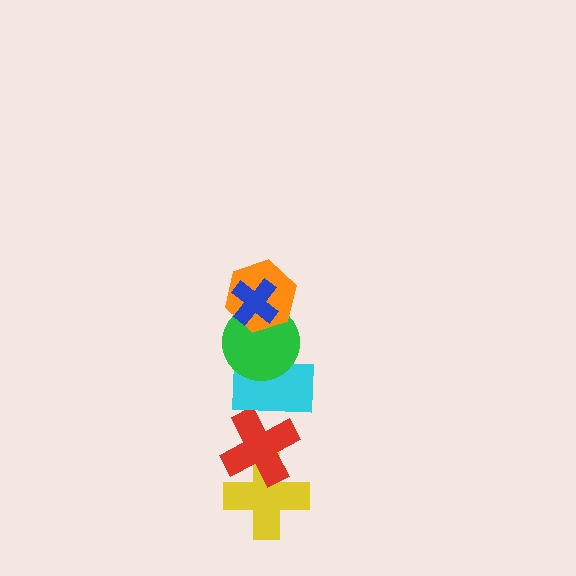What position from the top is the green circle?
The green circle is 3rd from the top.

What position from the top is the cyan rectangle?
The cyan rectangle is 4th from the top.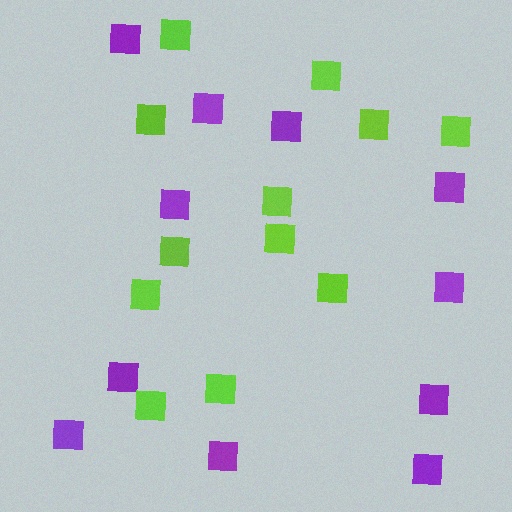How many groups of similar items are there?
There are 2 groups: one group of purple squares (11) and one group of lime squares (12).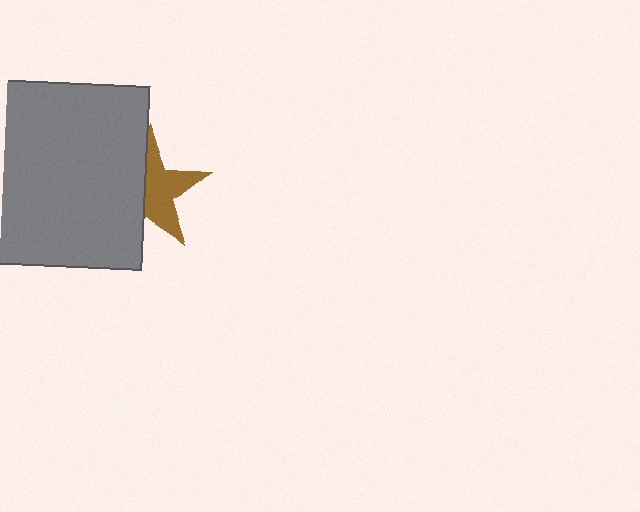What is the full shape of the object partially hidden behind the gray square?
The partially hidden object is a brown star.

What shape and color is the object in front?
The object in front is a gray square.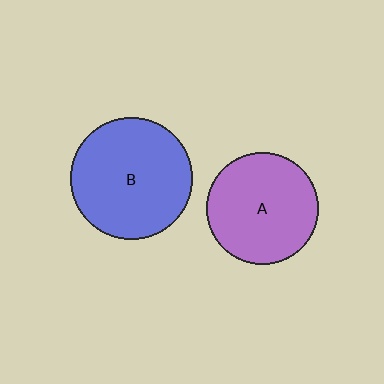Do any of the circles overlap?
No, none of the circles overlap.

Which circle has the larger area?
Circle B (blue).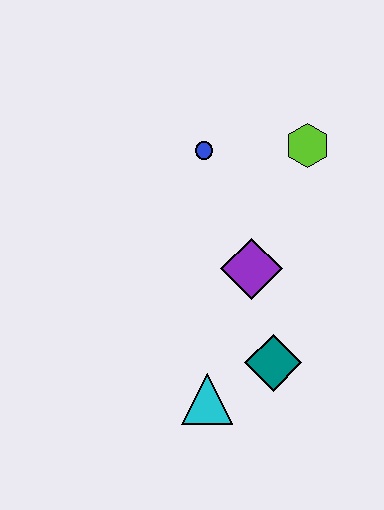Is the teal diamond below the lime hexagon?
Yes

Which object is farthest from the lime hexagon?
The cyan triangle is farthest from the lime hexagon.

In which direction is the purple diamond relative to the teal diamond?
The purple diamond is above the teal diamond.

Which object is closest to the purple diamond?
The teal diamond is closest to the purple diamond.